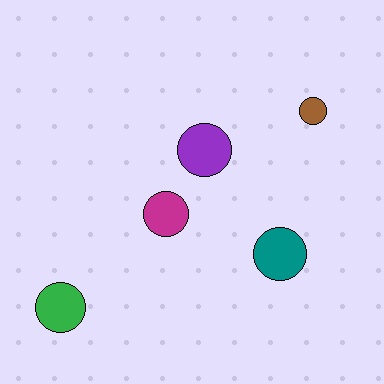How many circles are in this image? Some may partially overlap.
There are 5 circles.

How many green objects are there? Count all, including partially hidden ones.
There is 1 green object.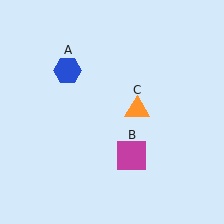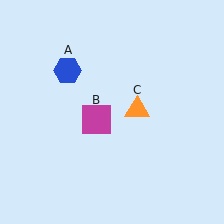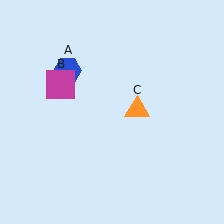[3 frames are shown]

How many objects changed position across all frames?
1 object changed position: magenta square (object B).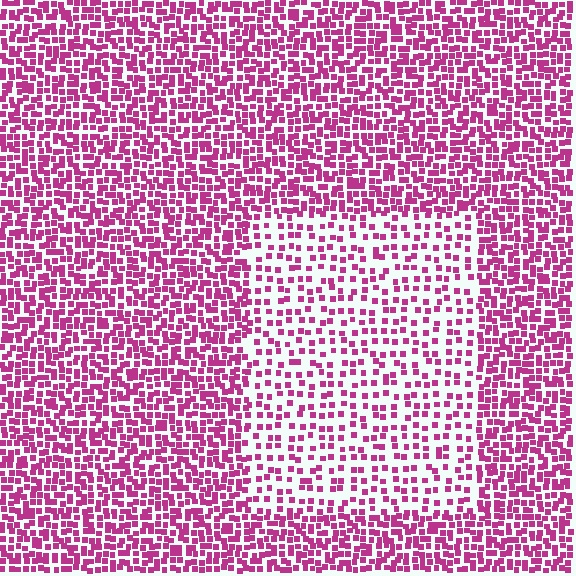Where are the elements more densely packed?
The elements are more densely packed outside the rectangle boundary.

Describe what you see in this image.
The image contains small magenta elements arranged at two different densities. A rectangle-shaped region is visible where the elements are less densely packed than the surrounding area.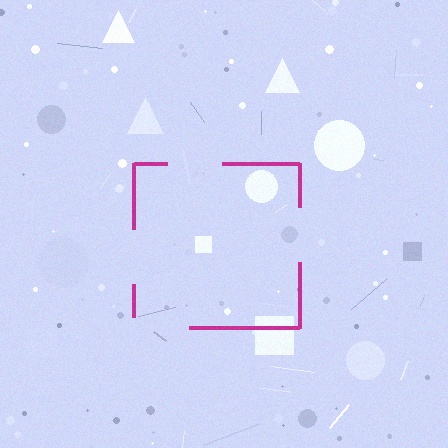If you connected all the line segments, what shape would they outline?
They would outline a square.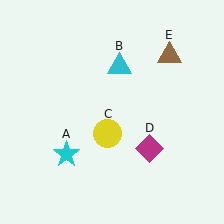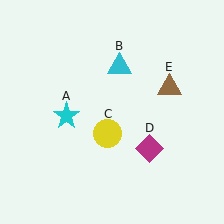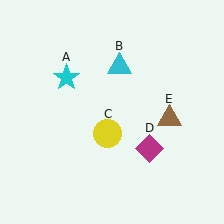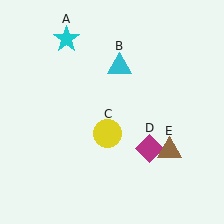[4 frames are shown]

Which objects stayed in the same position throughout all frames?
Cyan triangle (object B) and yellow circle (object C) and magenta diamond (object D) remained stationary.